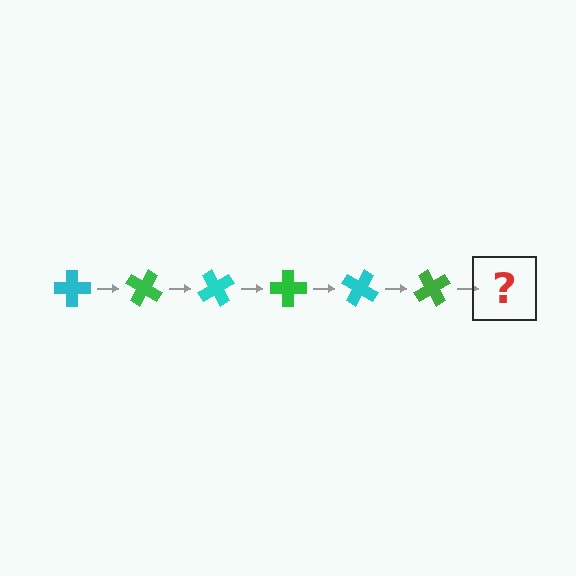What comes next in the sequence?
The next element should be a cyan cross, rotated 180 degrees from the start.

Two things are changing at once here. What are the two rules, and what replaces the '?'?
The two rules are that it rotates 30 degrees each step and the color cycles through cyan and green. The '?' should be a cyan cross, rotated 180 degrees from the start.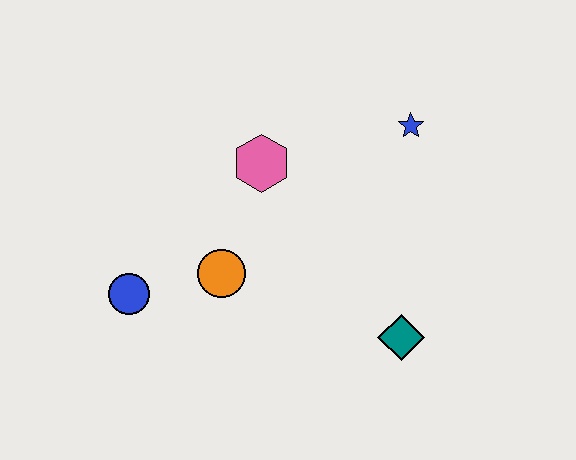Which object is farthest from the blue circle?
The blue star is farthest from the blue circle.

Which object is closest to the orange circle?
The blue circle is closest to the orange circle.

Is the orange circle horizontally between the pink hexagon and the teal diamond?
No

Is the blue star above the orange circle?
Yes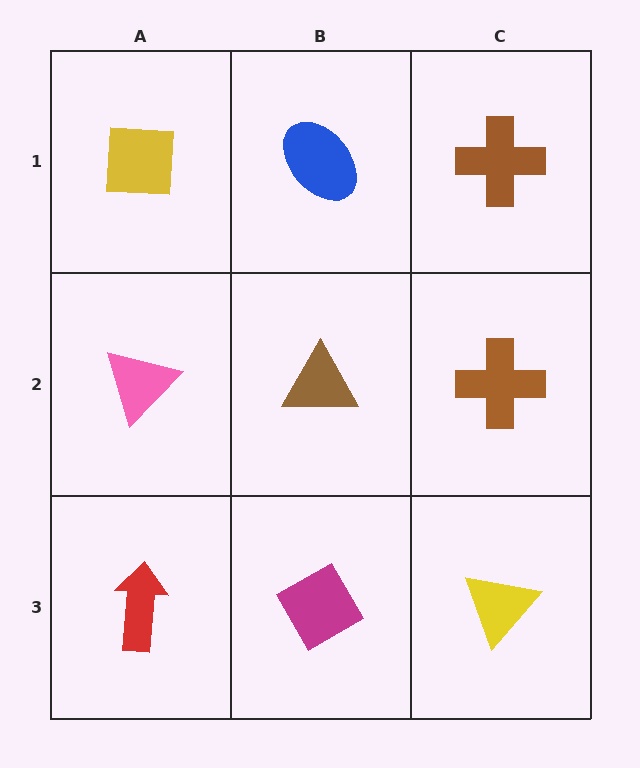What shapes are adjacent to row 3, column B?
A brown triangle (row 2, column B), a red arrow (row 3, column A), a yellow triangle (row 3, column C).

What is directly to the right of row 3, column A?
A magenta diamond.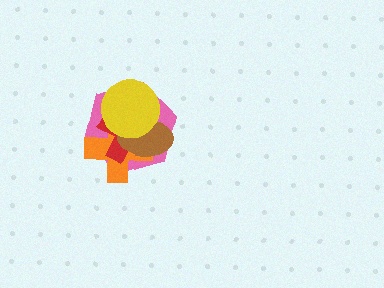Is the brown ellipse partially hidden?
Yes, it is partially covered by another shape.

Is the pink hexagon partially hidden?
Yes, it is partially covered by another shape.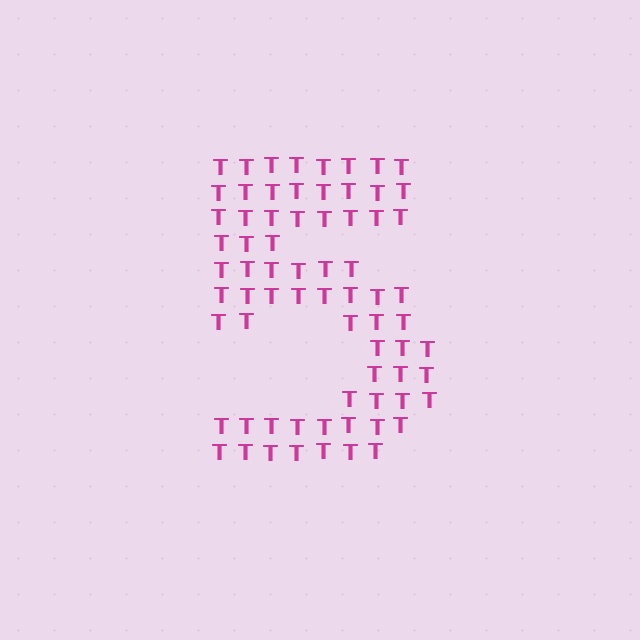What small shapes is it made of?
It is made of small letter T's.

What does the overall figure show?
The overall figure shows the digit 5.